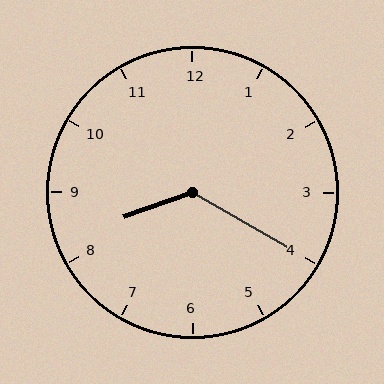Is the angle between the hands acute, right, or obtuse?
It is obtuse.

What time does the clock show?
8:20.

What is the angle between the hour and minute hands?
Approximately 130 degrees.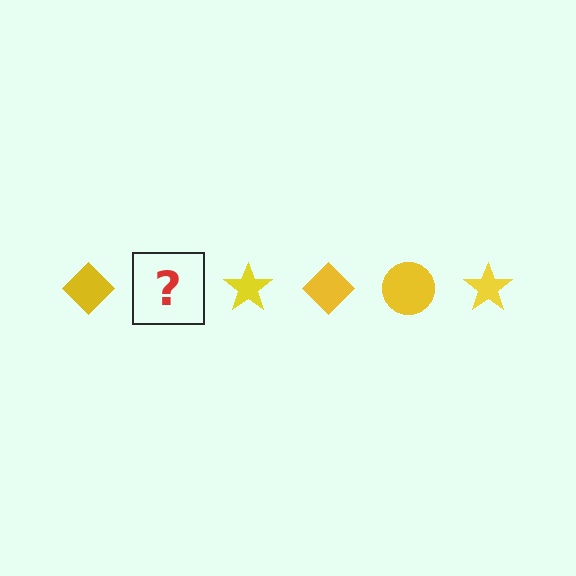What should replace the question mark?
The question mark should be replaced with a yellow circle.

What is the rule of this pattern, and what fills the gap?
The rule is that the pattern cycles through diamond, circle, star shapes in yellow. The gap should be filled with a yellow circle.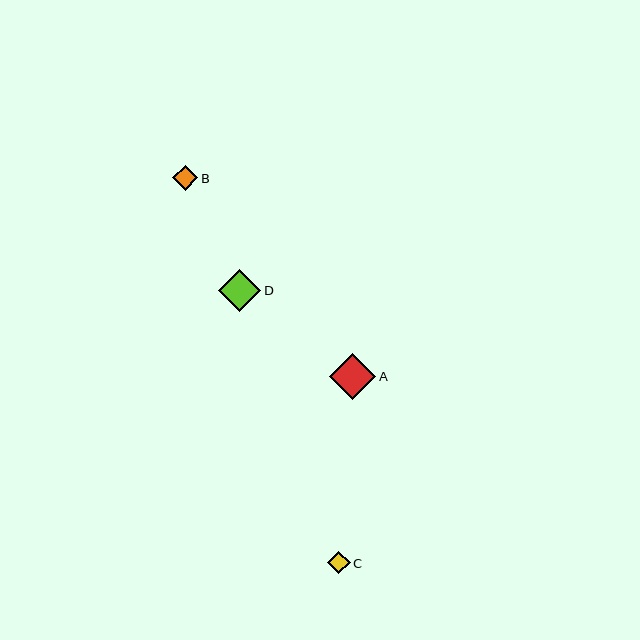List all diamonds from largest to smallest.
From largest to smallest: A, D, B, C.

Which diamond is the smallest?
Diamond C is the smallest with a size of approximately 22 pixels.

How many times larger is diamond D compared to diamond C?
Diamond D is approximately 1.9 times the size of diamond C.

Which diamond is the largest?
Diamond A is the largest with a size of approximately 46 pixels.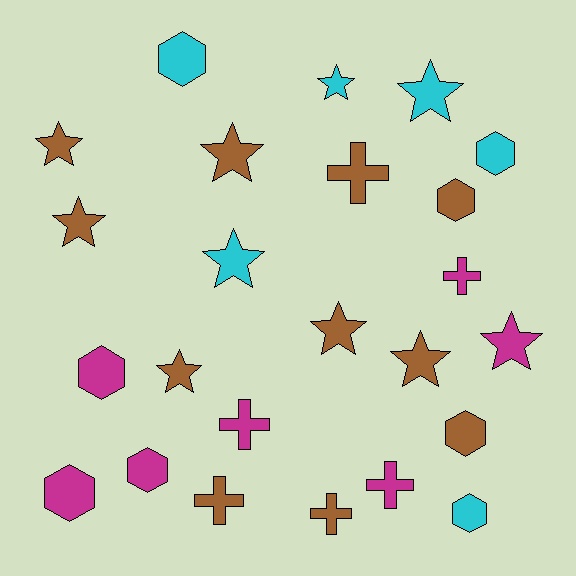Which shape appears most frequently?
Star, with 10 objects.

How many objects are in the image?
There are 24 objects.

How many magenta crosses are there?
There are 3 magenta crosses.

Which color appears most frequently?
Brown, with 11 objects.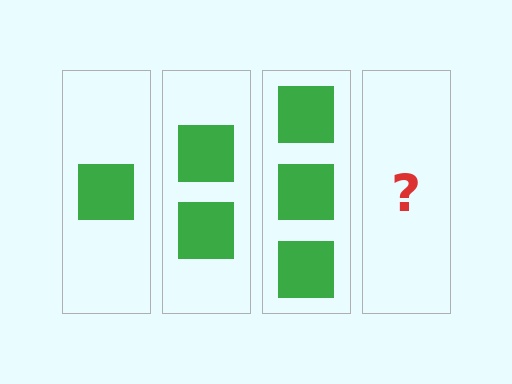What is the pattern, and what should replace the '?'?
The pattern is that each step adds one more square. The '?' should be 4 squares.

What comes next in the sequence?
The next element should be 4 squares.